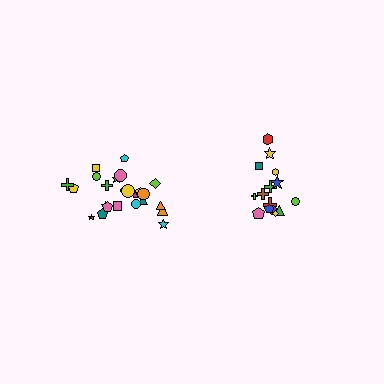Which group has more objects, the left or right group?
The left group.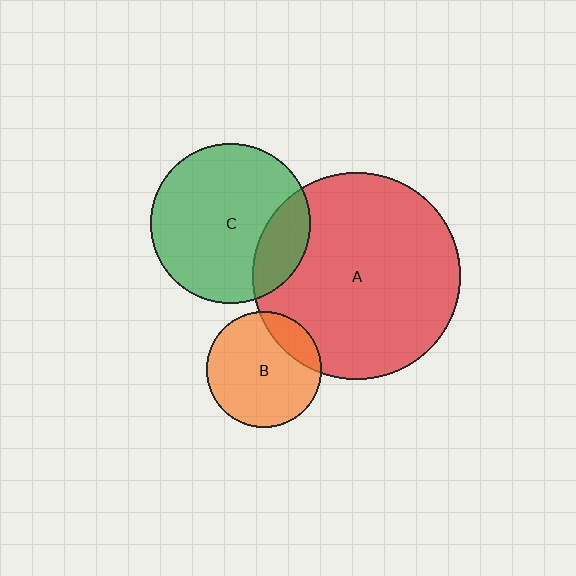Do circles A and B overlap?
Yes.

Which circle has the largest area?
Circle A (red).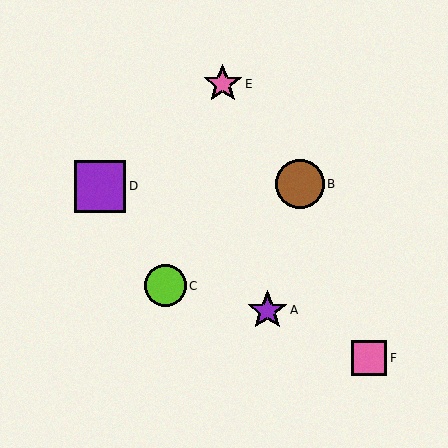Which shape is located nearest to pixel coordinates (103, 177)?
The purple square (labeled D) at (100, 186) is nearest to that location.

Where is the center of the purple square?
The center of the purple square is at (100, 186).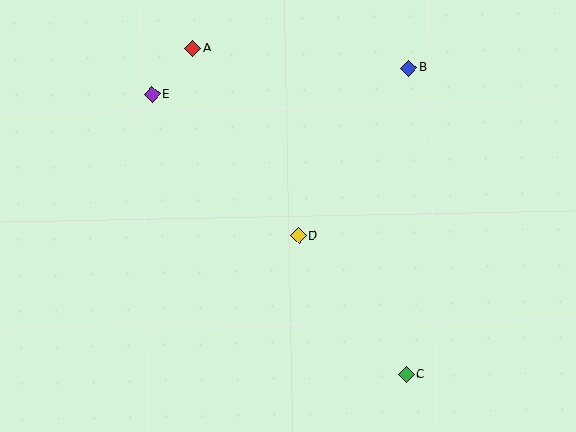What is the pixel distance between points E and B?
The distance between E and B is 259 pixels.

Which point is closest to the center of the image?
Point D at (298, 236) is closest to the center.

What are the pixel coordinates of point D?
Point D is at (298, 236).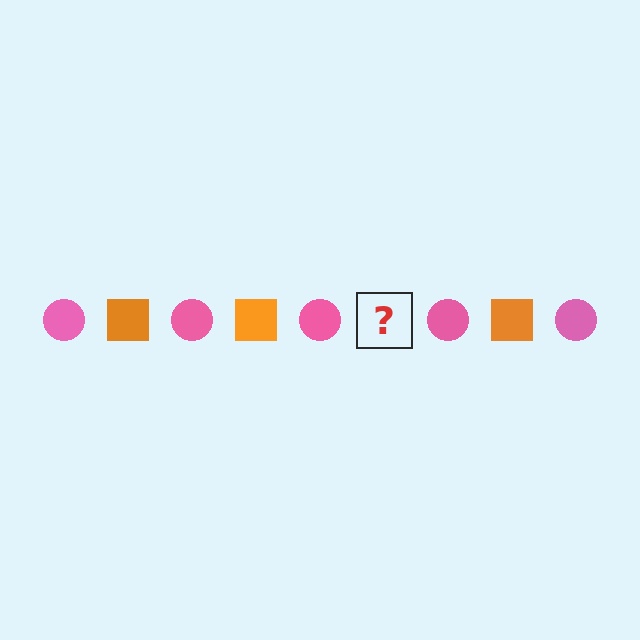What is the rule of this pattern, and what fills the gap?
The rule is that the pattern alternates between pink circle and orange square. The gap should be filled with an orange square.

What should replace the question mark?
The question mark should be replaced with an orange square.